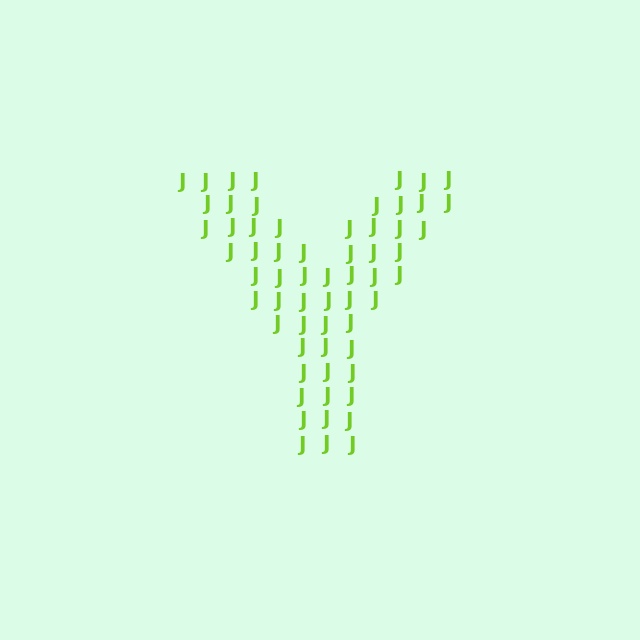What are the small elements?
The small elements are letter J's.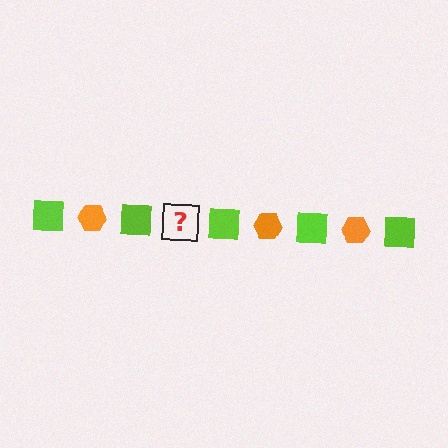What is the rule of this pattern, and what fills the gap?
The rule is that the pattern alternates between lime square and orange hexagon. The gap should be filled with an orange hexagon.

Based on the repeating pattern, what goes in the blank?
The blank should be an orange hexagon.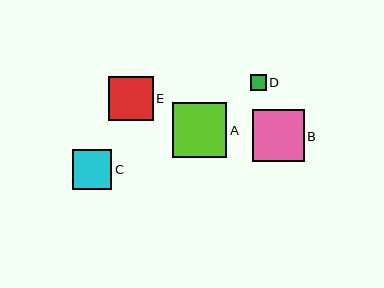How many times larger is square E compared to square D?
Square E is approximately 2.9 times the size of square D.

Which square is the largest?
Square A is the largest with a size of approximately 54 pixels.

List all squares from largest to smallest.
From largest to smallest: A, B, E, C, D.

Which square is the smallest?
Square D is the smallest with a size of approximately 15 pixels.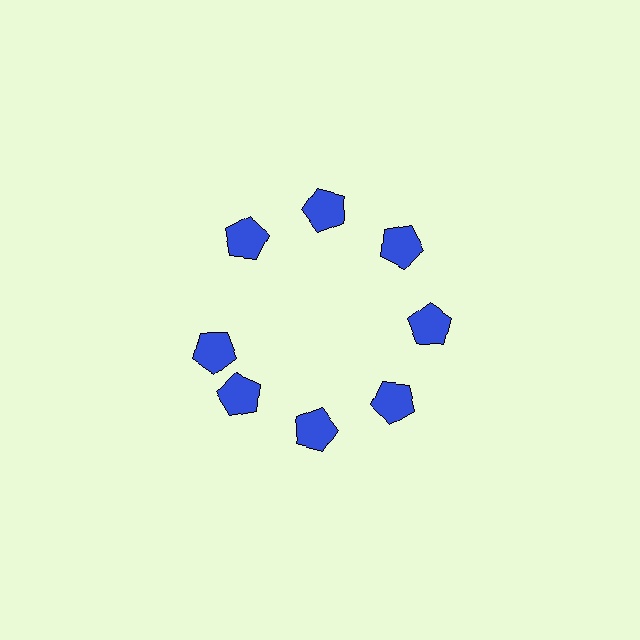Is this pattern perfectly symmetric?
No. The 8 blue pentagons are arranged in a ring, but one element near the 9 o'clock position is rotated out of alignment along the ring, breaking the 8-fold rotational symmetry.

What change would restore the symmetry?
The symmetry would be restored by rotating it back into even spacing with its neighbors so that all 8 pentagons sit at equal angles and equal distance from the center.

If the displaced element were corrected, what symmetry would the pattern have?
It would have 8-fold rotational symmetry — the pattern would map onto itself every 45 degrees.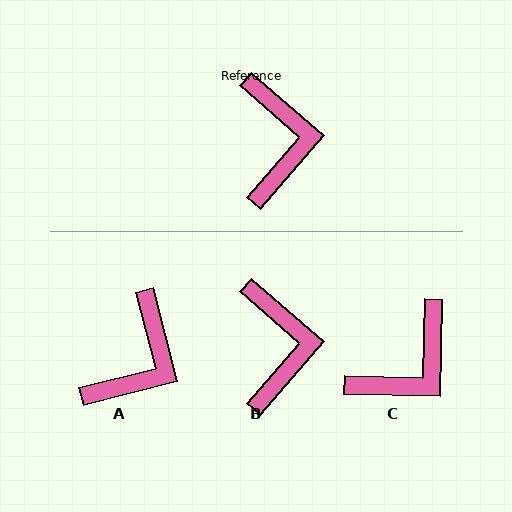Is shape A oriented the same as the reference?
No, it is off by about 35 degrees.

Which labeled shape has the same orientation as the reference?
B.